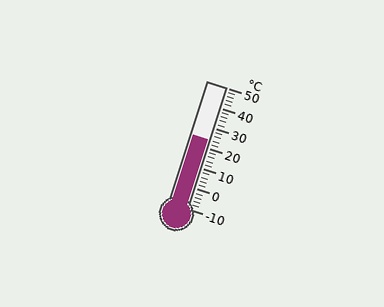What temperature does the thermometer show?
The thermometer shows approximately 24°C.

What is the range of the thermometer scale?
The thermometer scale ranges from -10°C to 50°C.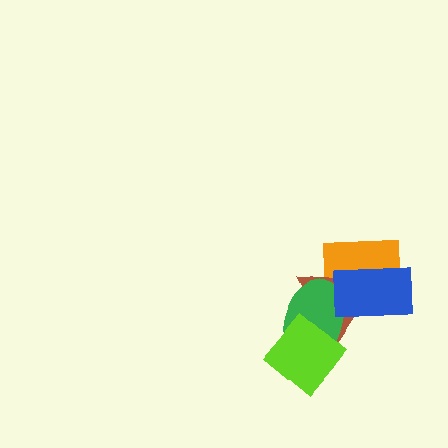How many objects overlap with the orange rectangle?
2 objects overlap with the orange rectangle.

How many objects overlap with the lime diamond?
2 objects overlap with the lime diamond.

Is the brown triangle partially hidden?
Yes, it is partially covered by another shape.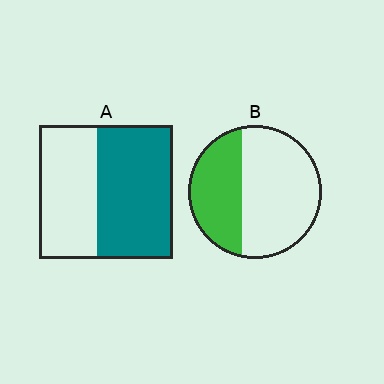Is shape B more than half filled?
No.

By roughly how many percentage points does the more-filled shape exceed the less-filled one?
By roughly 20 percentage points (A over B).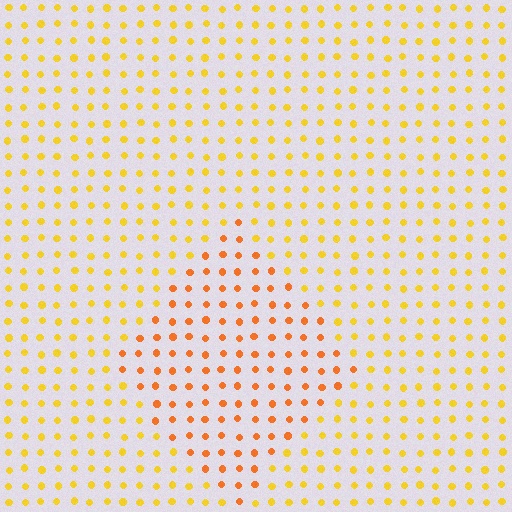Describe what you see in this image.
The image is filled with small yellow elements in a uniform arrangement. A diamond-shaped region is visible where the elements are tinted to a slightly different hue, forming a subtle color boundary.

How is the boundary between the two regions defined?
The boundary is defined purely by a slight shift in hue (about 28 degrees). Spacing, size, and orientation are identical on both sides.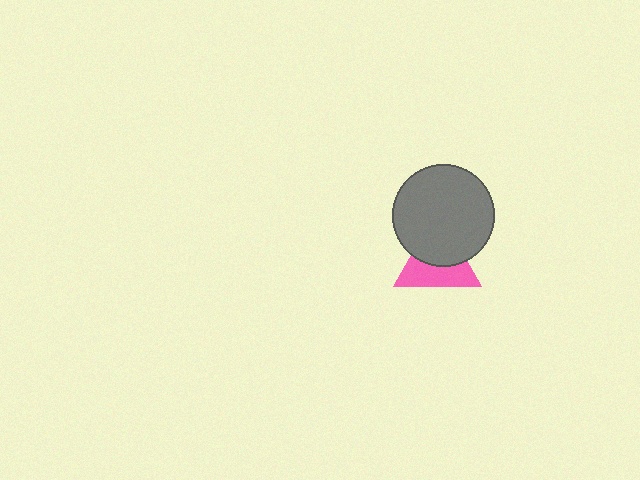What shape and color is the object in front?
The object in front is a gray circle.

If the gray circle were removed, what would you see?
You would see the complete pink triangle.